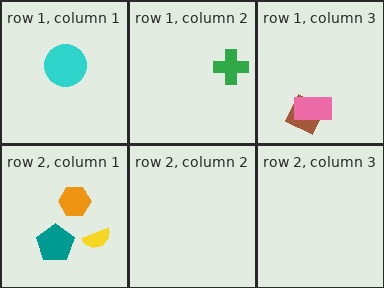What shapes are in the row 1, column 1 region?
The cyan circle.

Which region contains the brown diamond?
The row 1, column 3 region.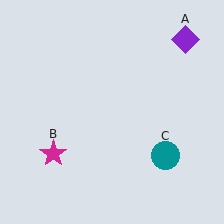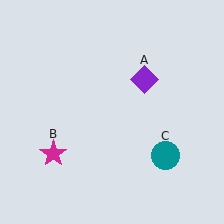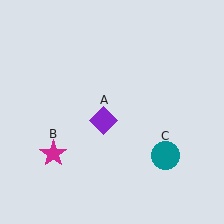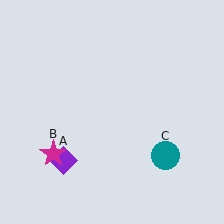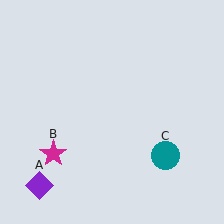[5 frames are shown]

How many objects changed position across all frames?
1 object changed position: purple diamond (object A).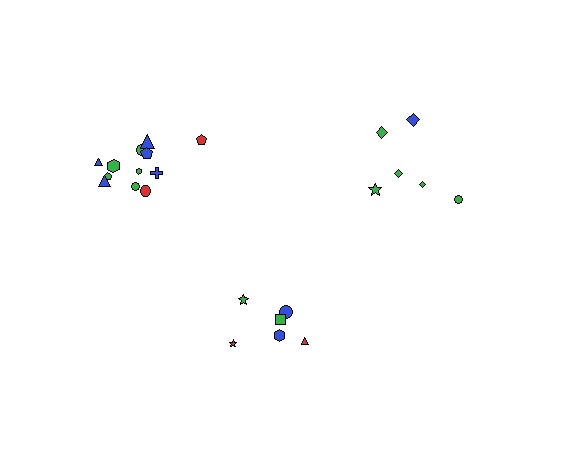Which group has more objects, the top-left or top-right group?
The top-left group.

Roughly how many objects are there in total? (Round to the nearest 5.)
Roughly 25 objects in total.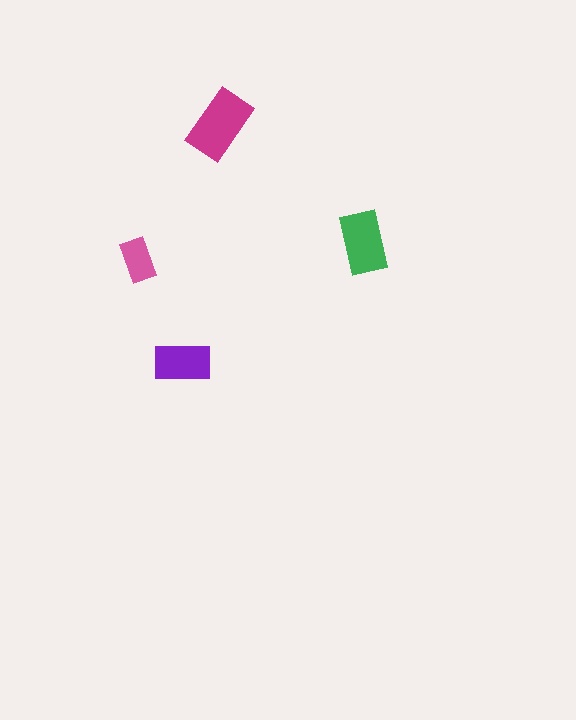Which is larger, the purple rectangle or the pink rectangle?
The purple one.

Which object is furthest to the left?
The pink rectangle is leftmost.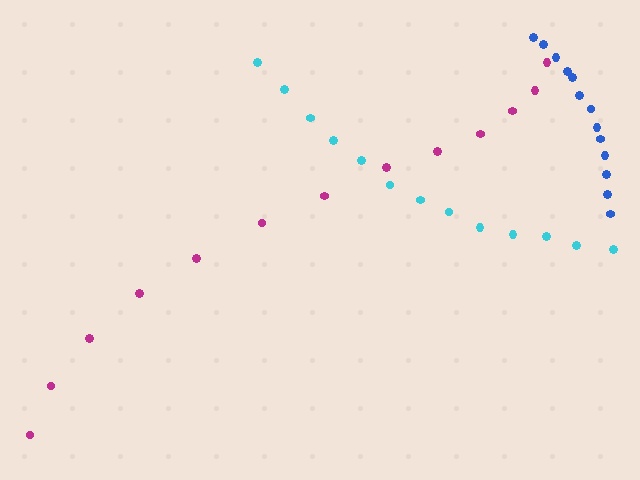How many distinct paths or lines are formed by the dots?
There are 3 distinct paths.